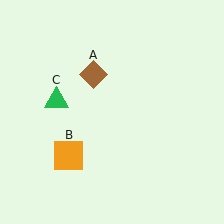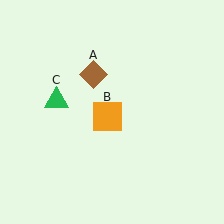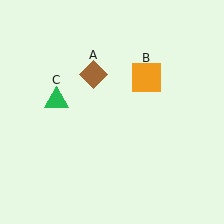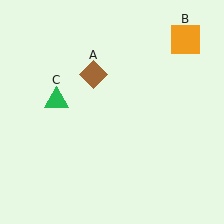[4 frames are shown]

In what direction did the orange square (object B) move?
The orange square (object B) moved up and to the right.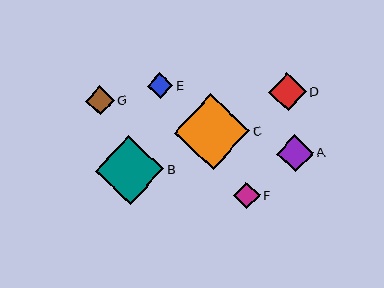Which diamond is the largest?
Diamond C is the largest with a size of approximately 76 pixels.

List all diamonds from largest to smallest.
From largest to smallest: C, B, D, A, G, F, E.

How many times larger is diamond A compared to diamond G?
Diamond A is approximately 1.3 times the size of diamond G.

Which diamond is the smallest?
Diamond E is the smallest with a size of approximately 26 pixels.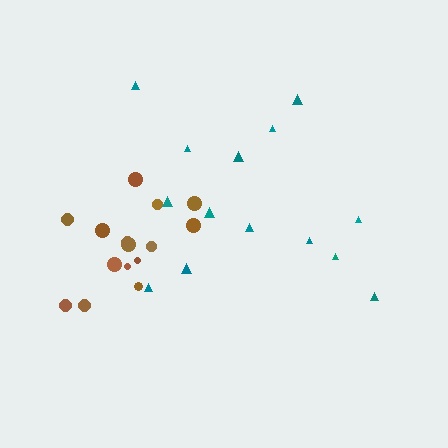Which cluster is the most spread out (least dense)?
Teal.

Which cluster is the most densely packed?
Brown.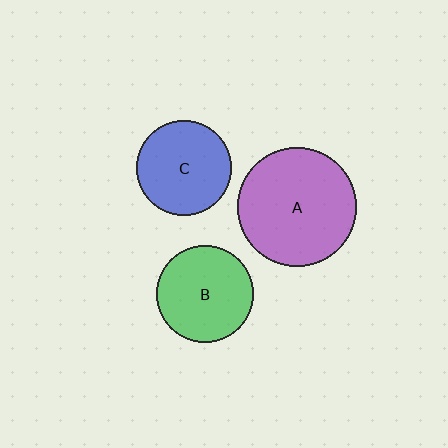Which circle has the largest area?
Circle A (purple).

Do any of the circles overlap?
No, none of the circles overlap.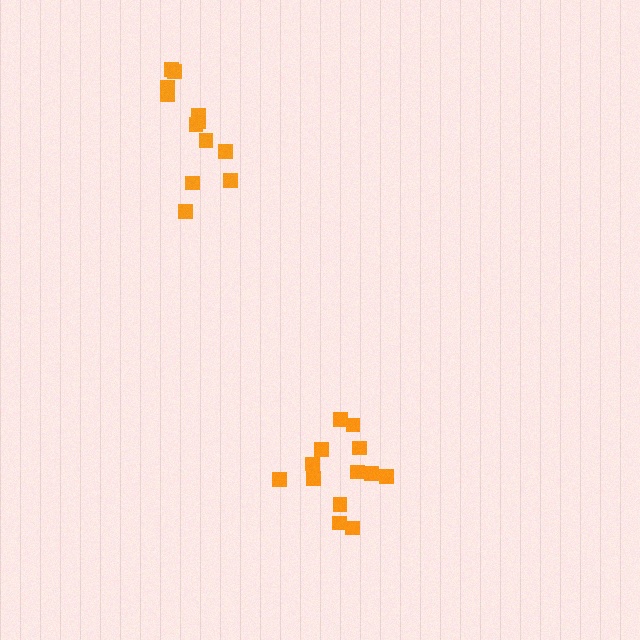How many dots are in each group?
Group 1: 13 dots, Group 2: 12 dots (25 total).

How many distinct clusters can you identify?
There are 2 distinct clusters.